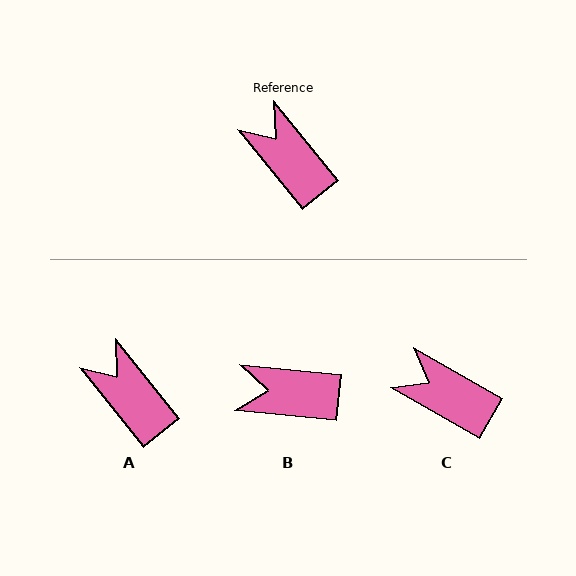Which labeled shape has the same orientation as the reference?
A.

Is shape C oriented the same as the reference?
No, it is off by about 21 degrees.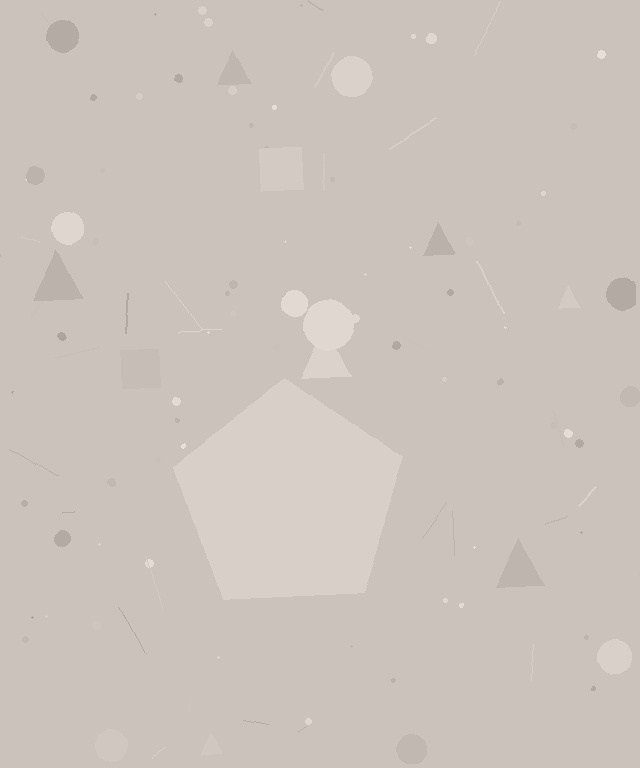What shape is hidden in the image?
A pentagon is hidden in the image.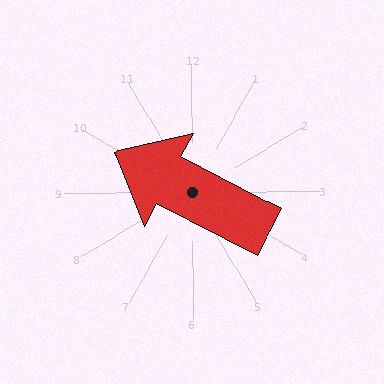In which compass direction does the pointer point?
Northwest.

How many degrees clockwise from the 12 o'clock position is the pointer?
Approximately 298 degrees.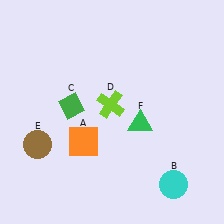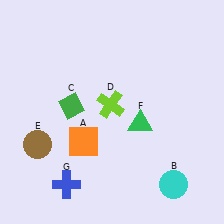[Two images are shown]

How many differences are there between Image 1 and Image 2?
There is 1 difference between the two images.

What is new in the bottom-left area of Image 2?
A blue cross (G) was added in the bottom-left area of Image 2.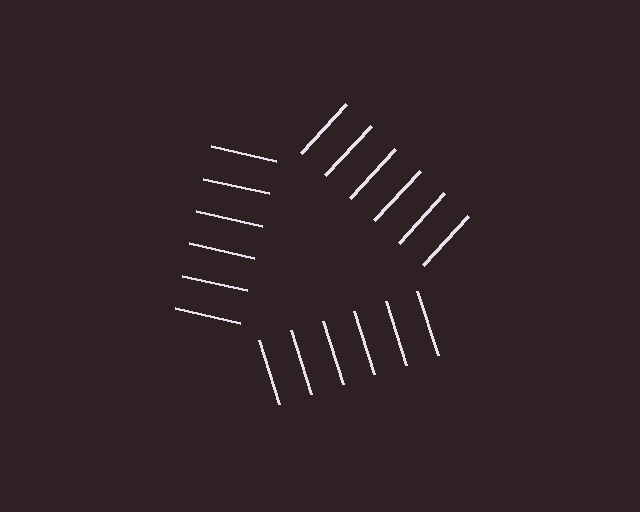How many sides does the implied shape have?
3 sides — the line-ends trace a triangle.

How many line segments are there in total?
18 — 6 along each of the 3 edges.